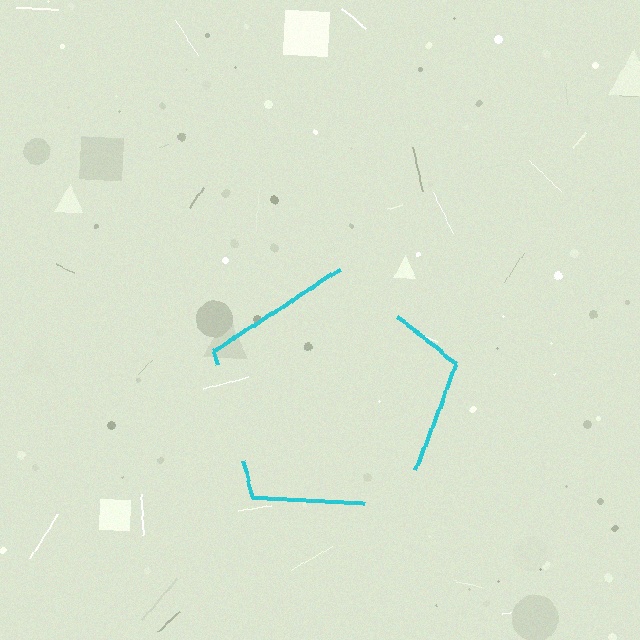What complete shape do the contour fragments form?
The contour fragments form a pentagon.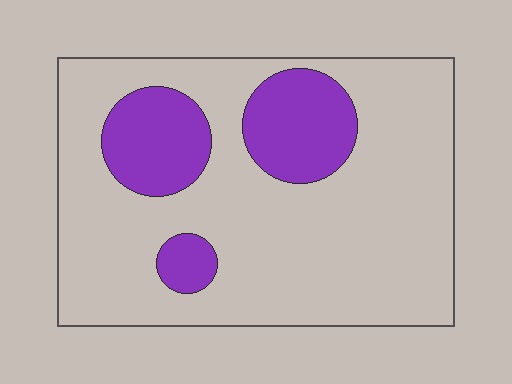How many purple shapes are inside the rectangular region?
3.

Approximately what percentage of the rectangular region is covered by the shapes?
Approximately 20%.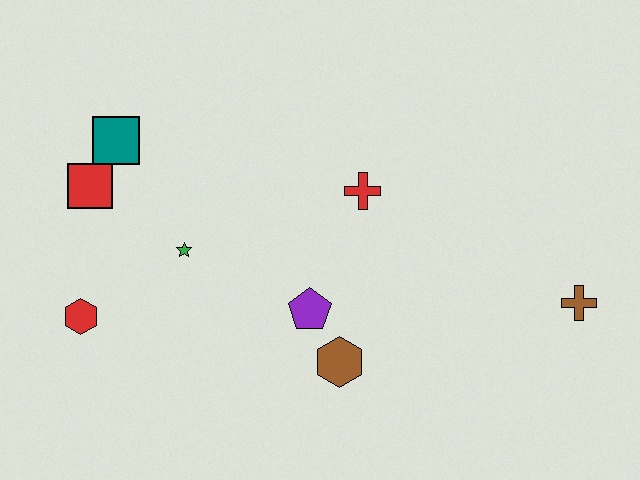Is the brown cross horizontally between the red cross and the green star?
No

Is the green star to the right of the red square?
Yes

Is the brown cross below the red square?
Yes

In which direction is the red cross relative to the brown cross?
The red cross is to the left of the brown cross.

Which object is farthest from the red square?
The brown cross is farthest from the red square.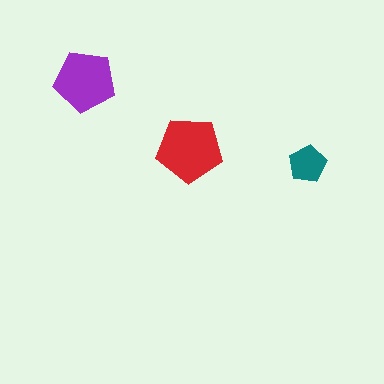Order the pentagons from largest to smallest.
the red one, the purple one, the teal one.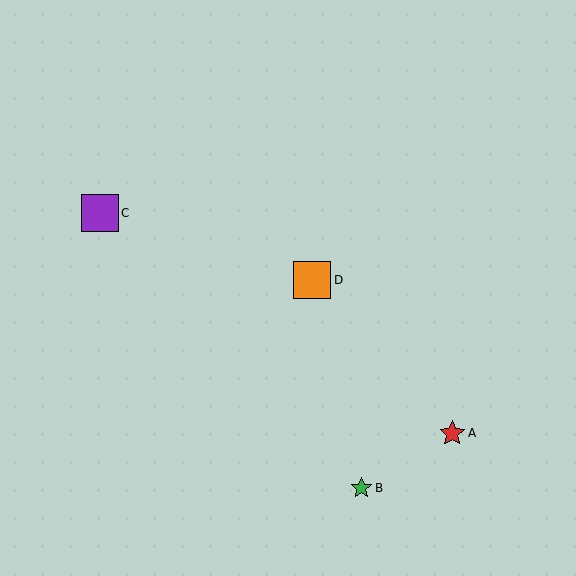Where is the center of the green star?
The center of the green star is at (361, 488).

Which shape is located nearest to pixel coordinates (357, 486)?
The green star (labeled B) at (361, 488) is nearest to that location.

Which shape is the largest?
The purple square (labeled C) is the largest.